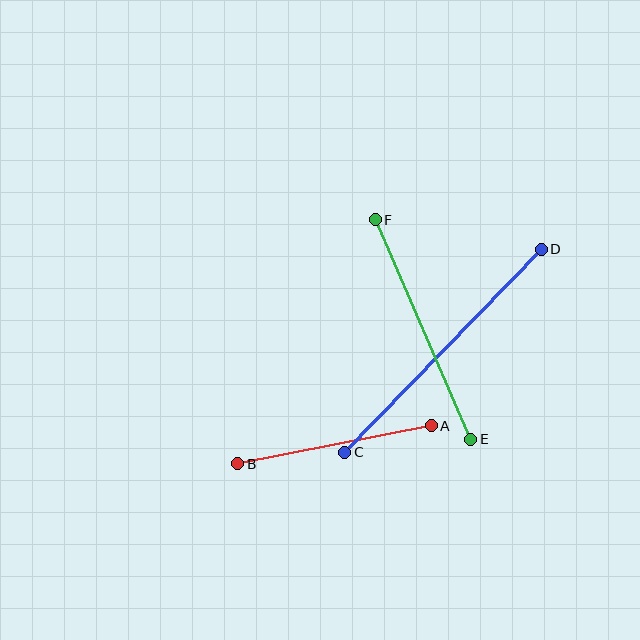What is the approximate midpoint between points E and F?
The midpoint is at approximately (423, 329) pixels.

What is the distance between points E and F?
The distance is approximately 239 pixels.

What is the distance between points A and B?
The distance is approximately 197 pixels.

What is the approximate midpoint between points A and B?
The midpoint is at approximately (335, 445) pixels.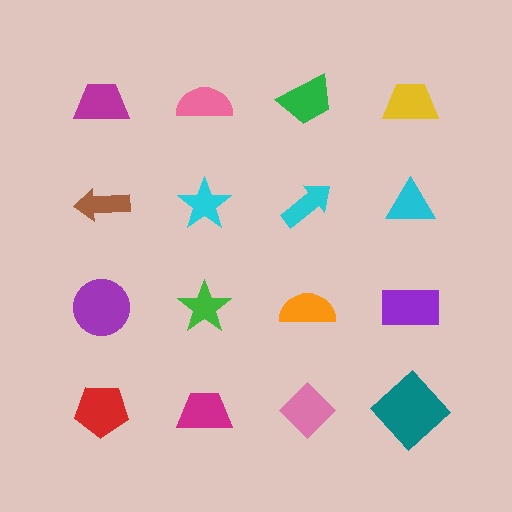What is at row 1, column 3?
A green trapezoid.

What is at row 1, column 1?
A magenta trapezoid.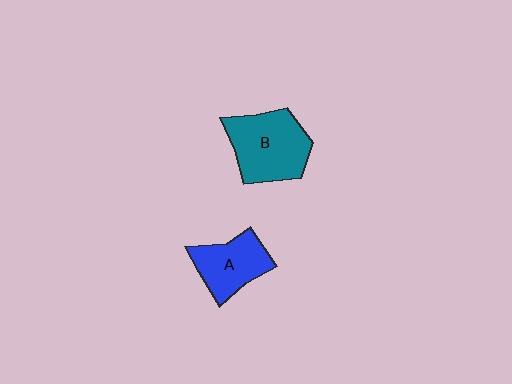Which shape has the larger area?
Shape B (teal).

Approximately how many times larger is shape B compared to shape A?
Approximately 1.4 times.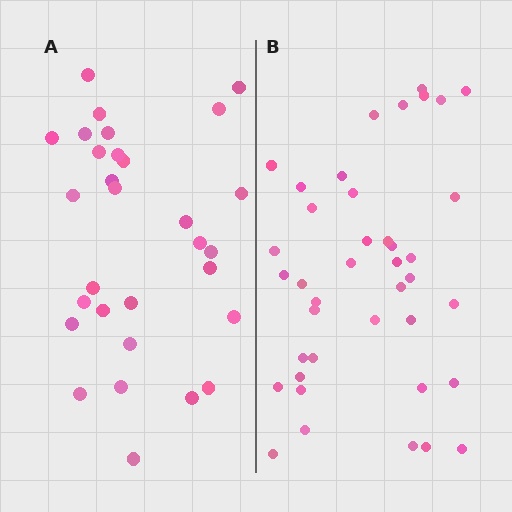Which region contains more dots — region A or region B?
Region B (the right region) has more dots.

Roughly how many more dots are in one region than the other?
Region B has roughly 10 or so more dots than region A.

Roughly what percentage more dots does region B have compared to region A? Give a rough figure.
About 35% more.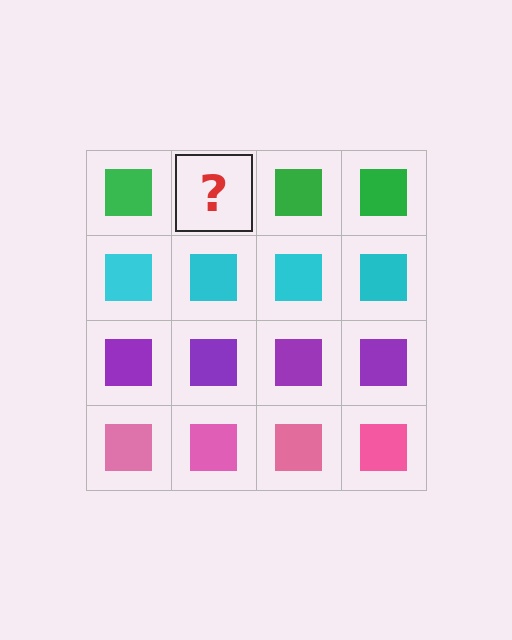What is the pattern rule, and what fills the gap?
The rule is that each row has a consistent color. The gap should be filled with a green square.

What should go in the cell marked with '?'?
The missing cell should contain a green square.